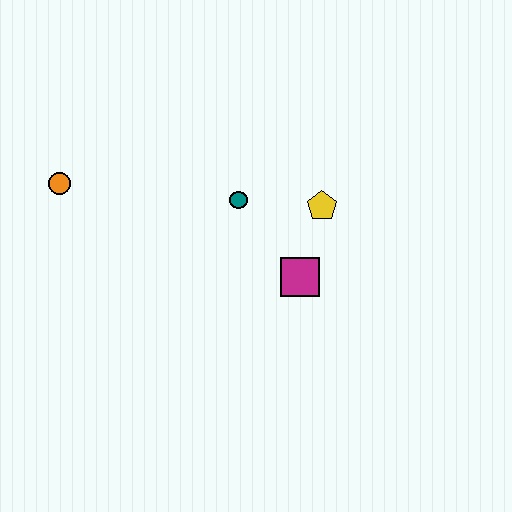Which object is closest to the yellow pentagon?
The magenta square is closest to the yellow pentagon.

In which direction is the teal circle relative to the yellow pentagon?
The teal circle is to the left of the yellow pentagon.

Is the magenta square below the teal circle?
Yes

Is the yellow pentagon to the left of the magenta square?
No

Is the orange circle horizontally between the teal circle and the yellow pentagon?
No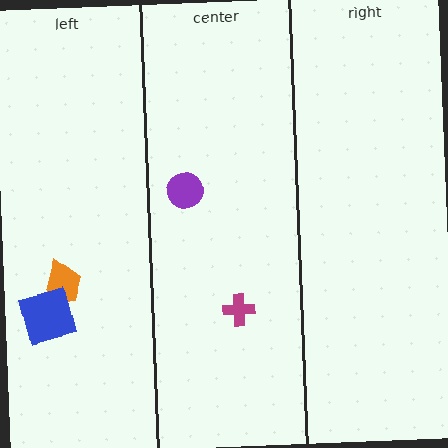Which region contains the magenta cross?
The center region.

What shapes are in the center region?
The magenta cross, the purple circle.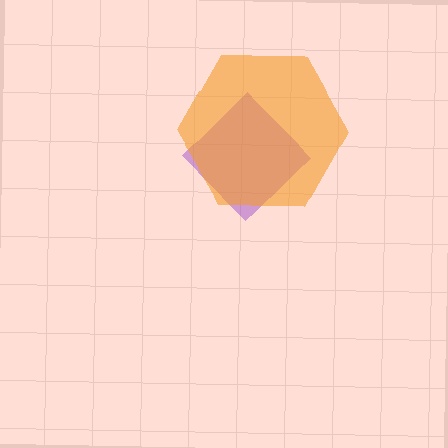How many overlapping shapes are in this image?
There are 2 overlapping shapes in the image.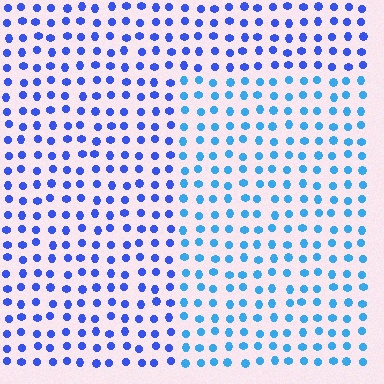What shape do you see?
I see a rectangle.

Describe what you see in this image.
The image is filled with small blue elements in a uniform arrangement. A rectangle-shaped region is visible where the elements are tinted to a slightly different hue, forming a subtle color boundary.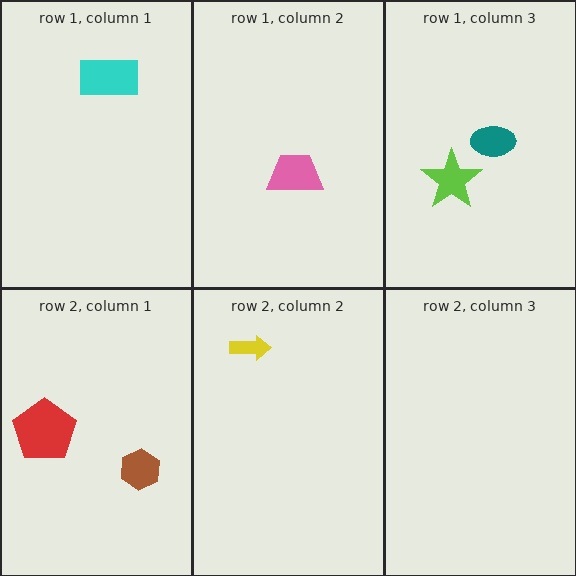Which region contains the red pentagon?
The row 2, column 1 region.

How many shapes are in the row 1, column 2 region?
1.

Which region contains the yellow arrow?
The row 2, column 2 region.